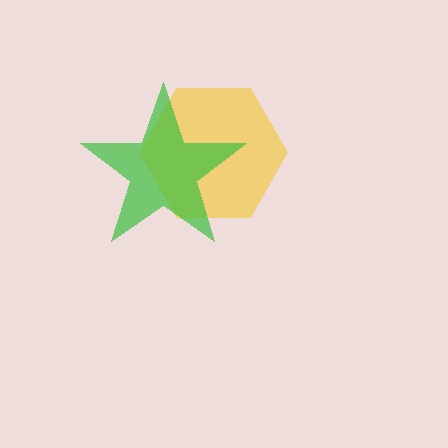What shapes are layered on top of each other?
The layered shapes are: a yellow hexagon, a green star.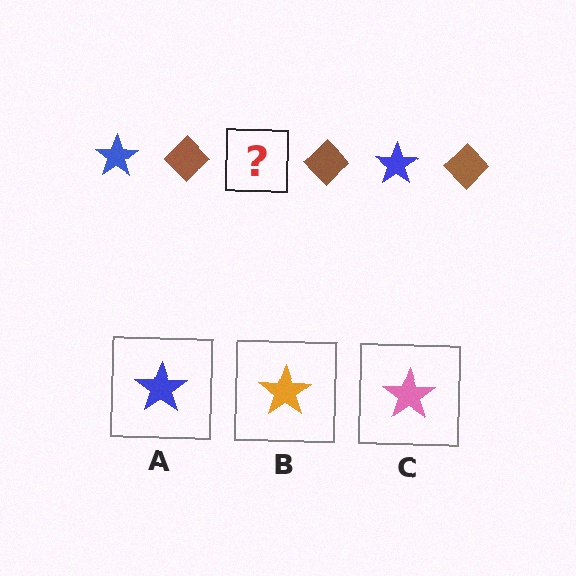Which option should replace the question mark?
Option A.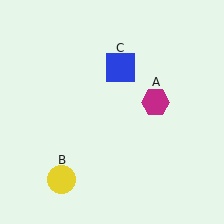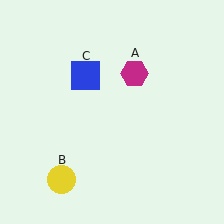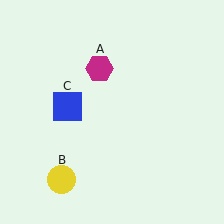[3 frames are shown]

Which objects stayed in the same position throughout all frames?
Yellow circle (object B) remained stationary.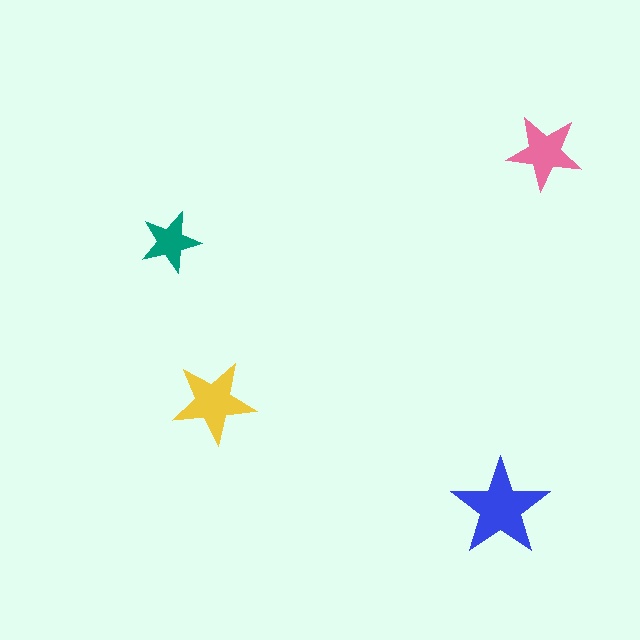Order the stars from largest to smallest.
the blue one, the yellow one, the pink one, the teal one.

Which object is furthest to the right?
The pink star is rightmost.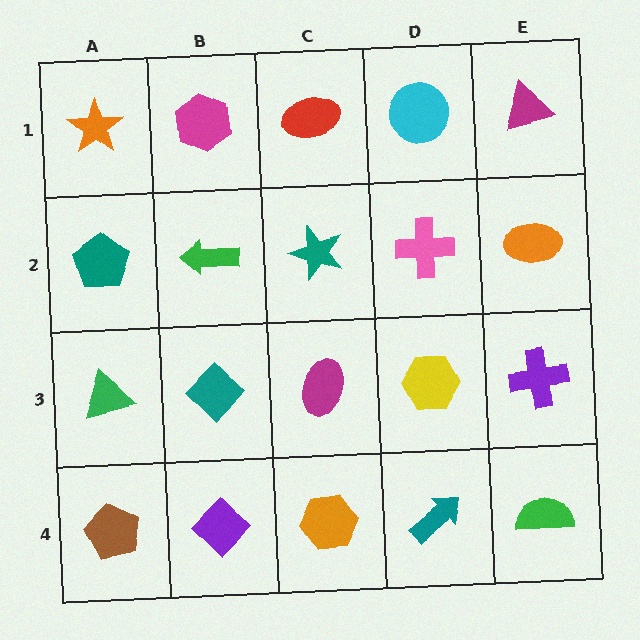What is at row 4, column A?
A brown pentagon.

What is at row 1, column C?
A red ellipse.